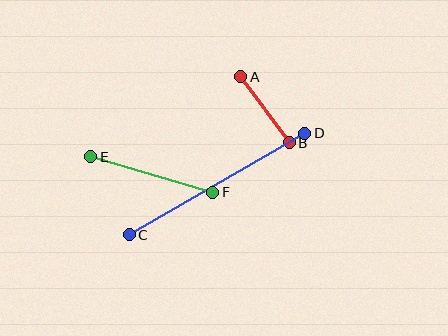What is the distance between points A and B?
The distance is approximately 82 pixels.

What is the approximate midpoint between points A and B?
The midpoint is at approximately (265, 110) pixels.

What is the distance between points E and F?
The distance is approximately 127 pixels.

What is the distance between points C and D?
The distance is approximately 202 pixels.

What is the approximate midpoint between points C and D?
The midpoint is at approximately (217, 184) pixels.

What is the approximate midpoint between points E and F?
The midpoint is at approximately (152, 174) pixels.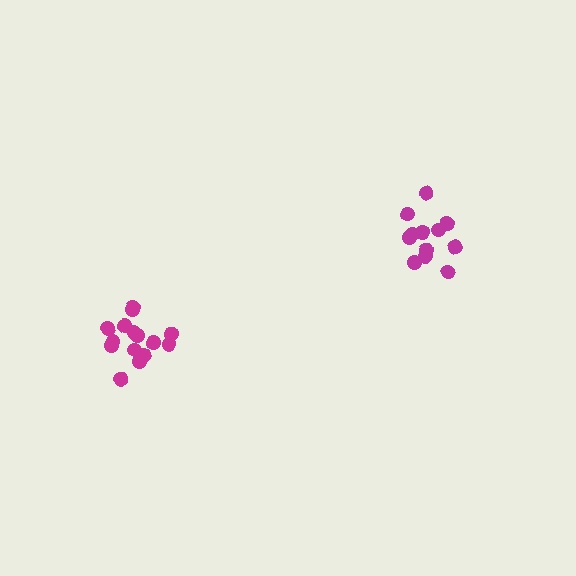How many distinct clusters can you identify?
There are 2 distinct clusters.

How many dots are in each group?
Group 1: 15 dots, Group 2: 12 dots (27 total).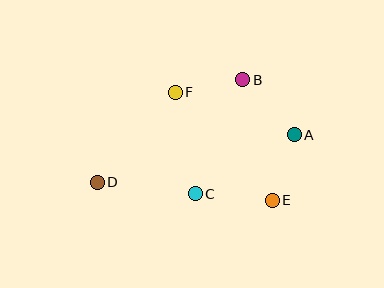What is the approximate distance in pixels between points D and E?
The distance between D and E is approximately 176 pixels.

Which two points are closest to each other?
Points A and E are closest to each other.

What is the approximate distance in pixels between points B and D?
The distance between B and D is approximately 178 pixels.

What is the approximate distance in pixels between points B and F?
The distance between B and F is approximately 69 pixels.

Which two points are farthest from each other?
Points A and D are farthest from each other.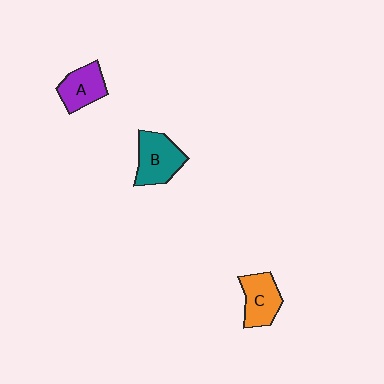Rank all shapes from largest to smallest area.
From largest to smallest: B (teal), C (orange), A (purple).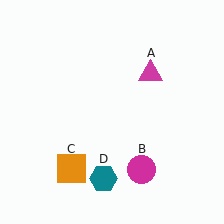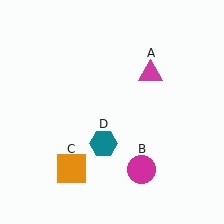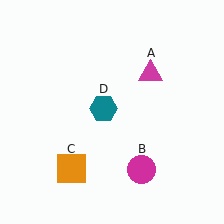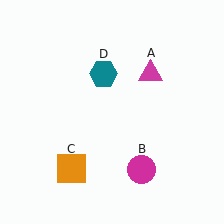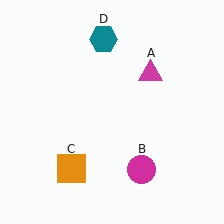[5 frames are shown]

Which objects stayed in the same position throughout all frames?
Magenta triangle (object A) and magenta circle (object B) and orange square (object C) remained stationary.